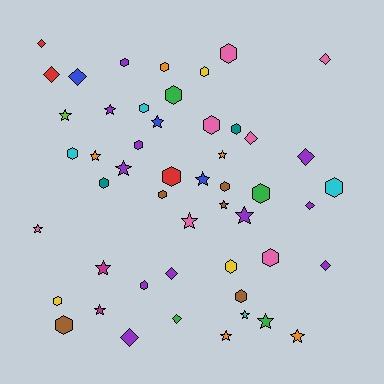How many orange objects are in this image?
There are 5 orange objects.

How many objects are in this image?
There are 50 objects.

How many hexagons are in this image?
There are 22 hexagons.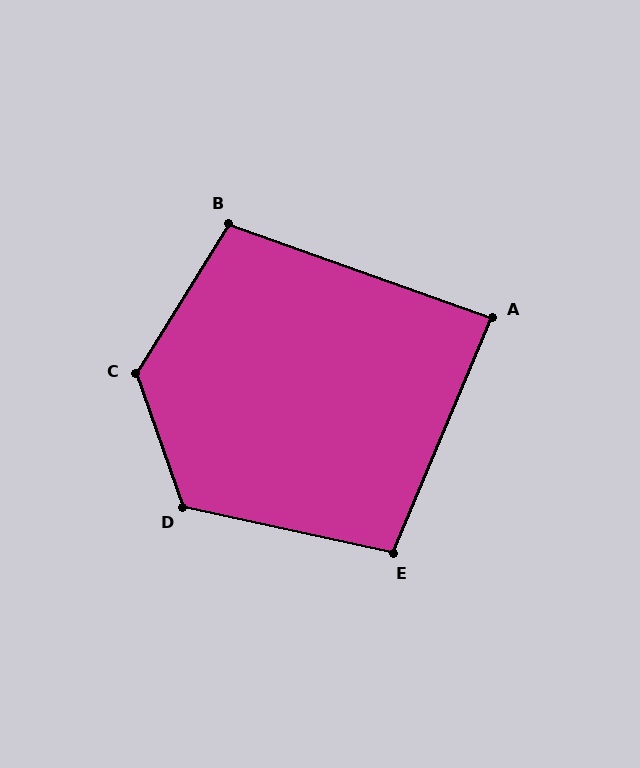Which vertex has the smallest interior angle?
A, at approximately 87 degrees.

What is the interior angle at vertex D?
Approximately 122 degrees (obtuse).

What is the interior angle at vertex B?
Approximately 102 degrees (obtuse).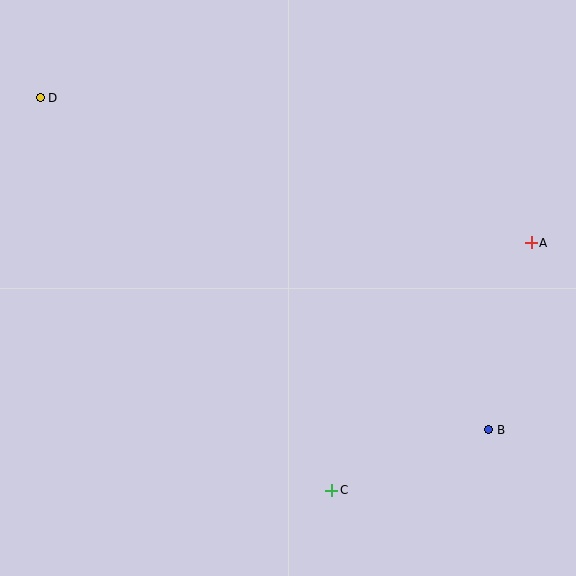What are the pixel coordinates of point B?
Point B is at (489, 430).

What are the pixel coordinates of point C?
Point C is at (332, 490).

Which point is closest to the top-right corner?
Point A is closest to the top-right corner.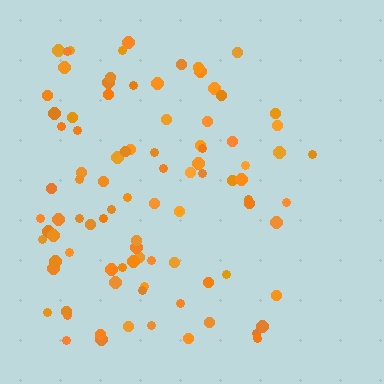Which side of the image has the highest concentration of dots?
The left.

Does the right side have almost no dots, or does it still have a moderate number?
Still a moderate number, just noticeably fewer than the left.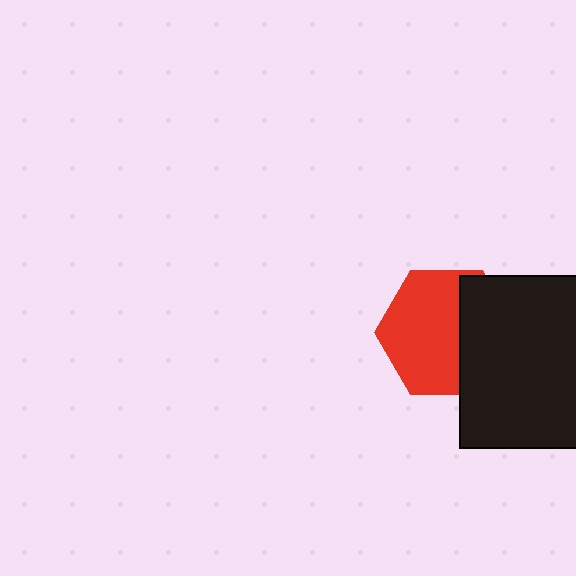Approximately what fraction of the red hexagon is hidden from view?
Roughly 37% of the red hexagon is hidden behind the black square.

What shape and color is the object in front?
The object in front is a black square.